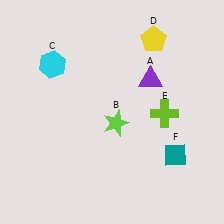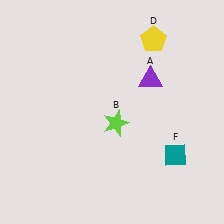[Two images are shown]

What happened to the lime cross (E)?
The lime cross (E) was removed in Image 2. It was in the bottom-right area of Image 1.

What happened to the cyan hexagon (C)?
The cyan hexagon (C) was removed in Image 2. It was in the top-left area of Image 1.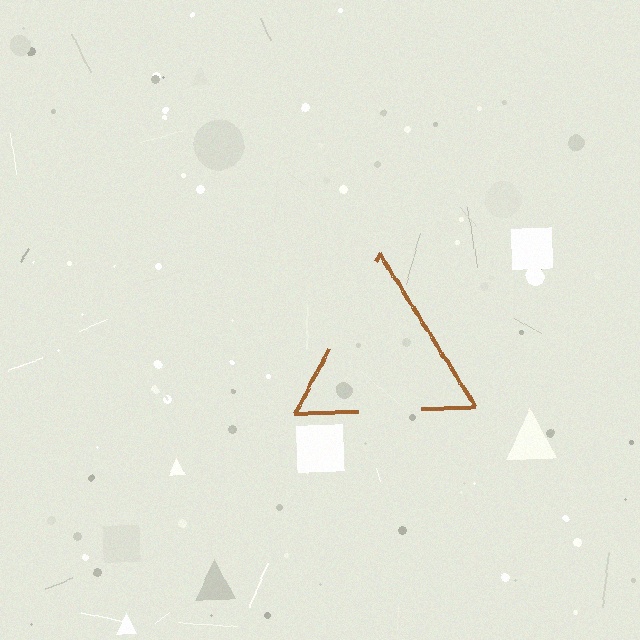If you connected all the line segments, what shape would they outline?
They would outline a triangle.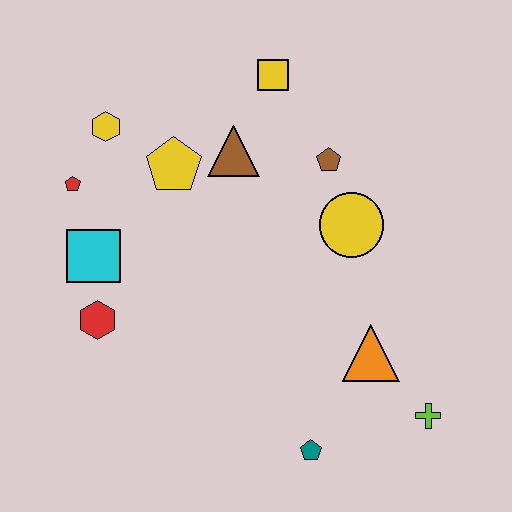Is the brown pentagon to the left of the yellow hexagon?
No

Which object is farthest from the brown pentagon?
The teal pentagon is farthest from the brown pentagon.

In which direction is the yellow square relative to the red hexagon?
The yellow square is above the red hexagon.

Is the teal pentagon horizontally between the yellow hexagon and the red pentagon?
No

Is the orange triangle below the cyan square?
Yes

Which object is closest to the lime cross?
The orange triangle is closest to the lime cross.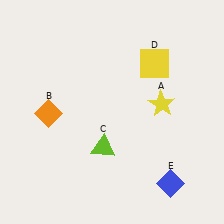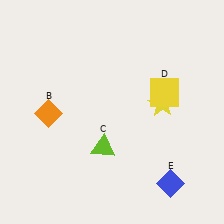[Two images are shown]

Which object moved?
The yellow square (D) moved down.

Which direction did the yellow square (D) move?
The yellow square (D) moved down.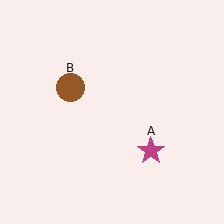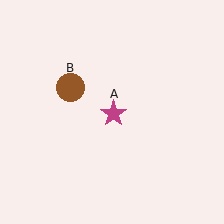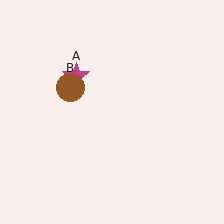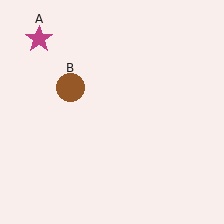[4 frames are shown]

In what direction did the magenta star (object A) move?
The magenta star (object A) moved up and to the left.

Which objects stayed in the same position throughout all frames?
Brown circle (object B) remained stationary.